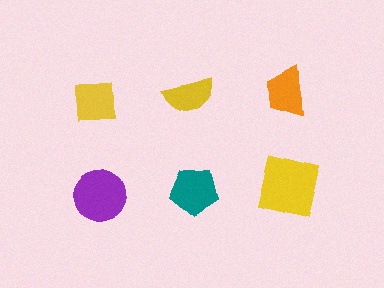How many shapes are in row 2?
3 shapes.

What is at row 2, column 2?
A teal pentagon.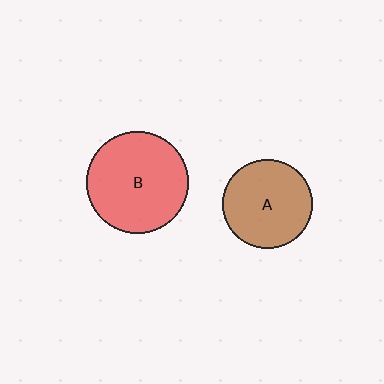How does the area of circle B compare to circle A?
Approximately 1.3 times.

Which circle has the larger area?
Circle B (red).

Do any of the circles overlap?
No, none of the circles overlap.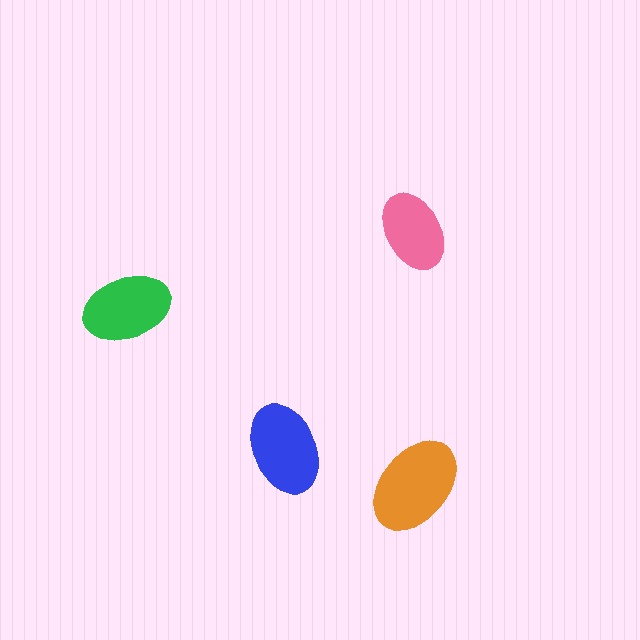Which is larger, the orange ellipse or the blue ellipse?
The orange one.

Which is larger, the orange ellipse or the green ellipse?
The orange one.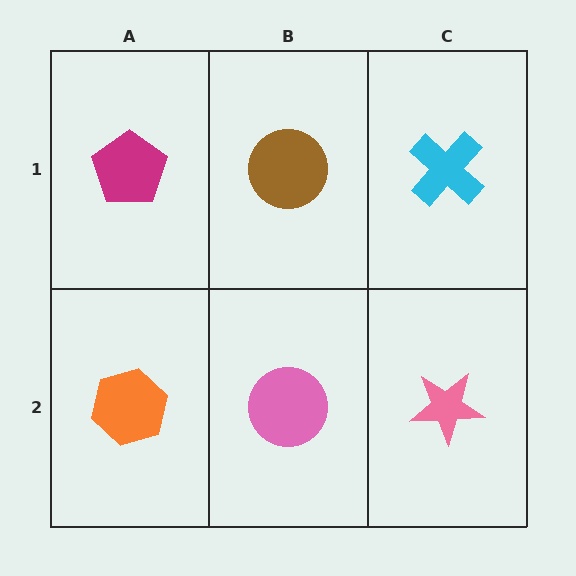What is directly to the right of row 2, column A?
A pink circle.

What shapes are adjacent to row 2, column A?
A magenta pentagon (row 1, column A), a pink circle (row 2, column B).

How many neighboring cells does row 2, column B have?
3.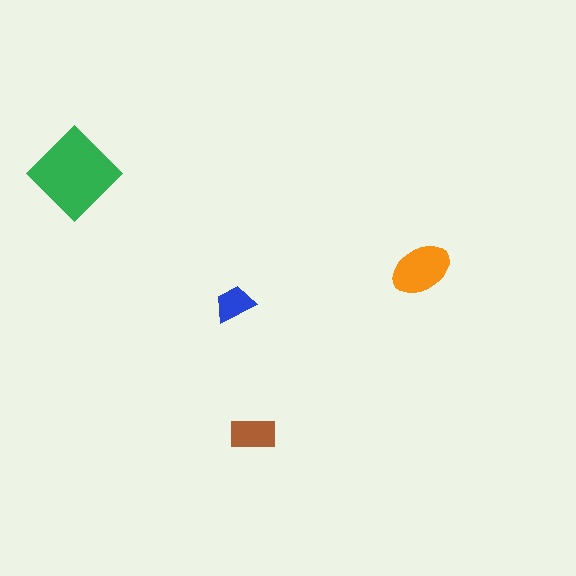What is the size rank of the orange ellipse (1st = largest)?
2nd.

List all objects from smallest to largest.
The blue trapezoid, the brown rectangle, the orange ellipse, the green diamond.